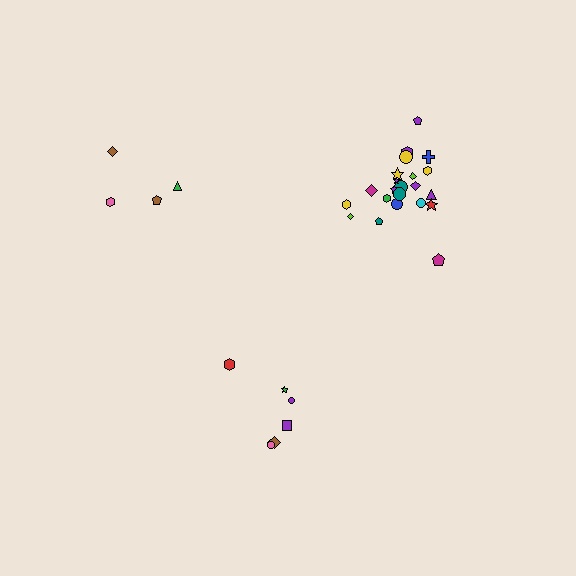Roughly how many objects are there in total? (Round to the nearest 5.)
Roughly 30 objects in total.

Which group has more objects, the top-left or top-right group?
The top-right group.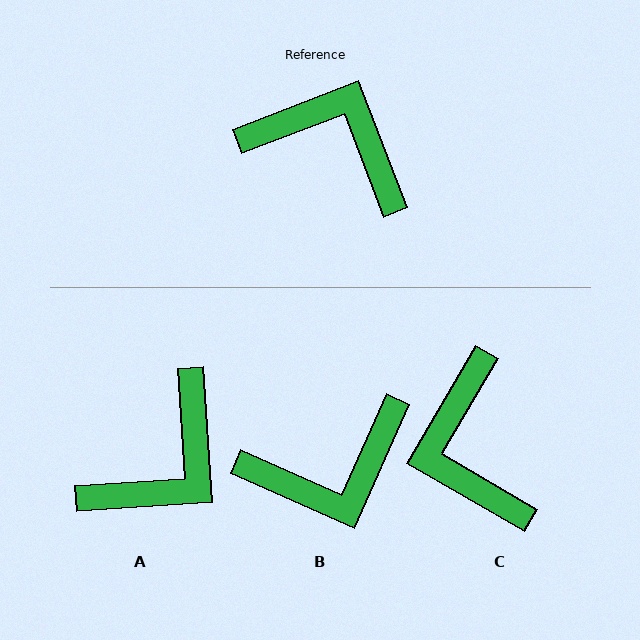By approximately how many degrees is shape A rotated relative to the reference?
Approximately 107 degrees clockwise.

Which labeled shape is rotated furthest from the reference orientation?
B, about 135 degrees away.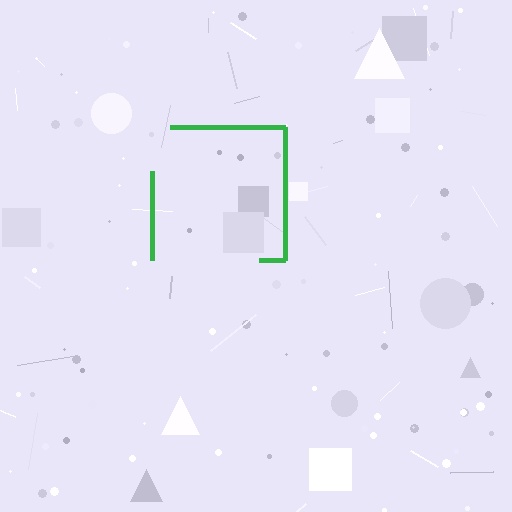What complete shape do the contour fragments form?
The contour fragments form a square.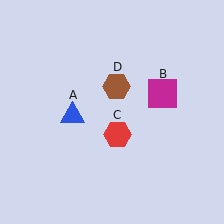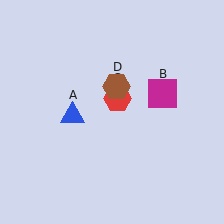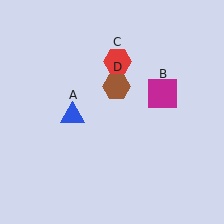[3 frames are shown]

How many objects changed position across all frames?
1 object changed position: red hexagon (object C).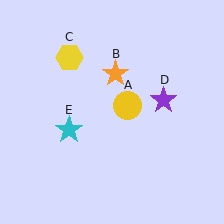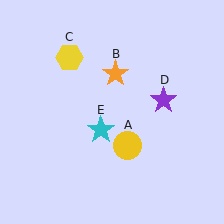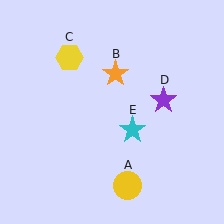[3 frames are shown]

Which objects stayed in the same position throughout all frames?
Orange star (object B) and yellow hexagon (object C) and purple star (object D) remained stationary.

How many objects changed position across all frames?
2 objects changed position: yellow circle (object A), cyan star (object E).